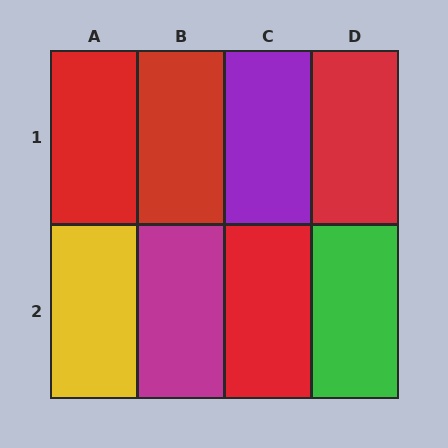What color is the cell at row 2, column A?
Yellow.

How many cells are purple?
1 cell is purple.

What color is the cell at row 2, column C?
Red.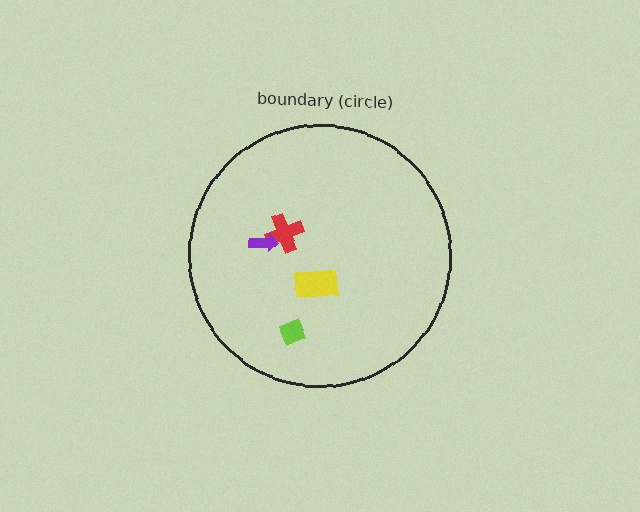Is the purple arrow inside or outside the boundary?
Inside.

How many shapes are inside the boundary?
4 inside, 0 outside.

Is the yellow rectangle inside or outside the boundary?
Inside.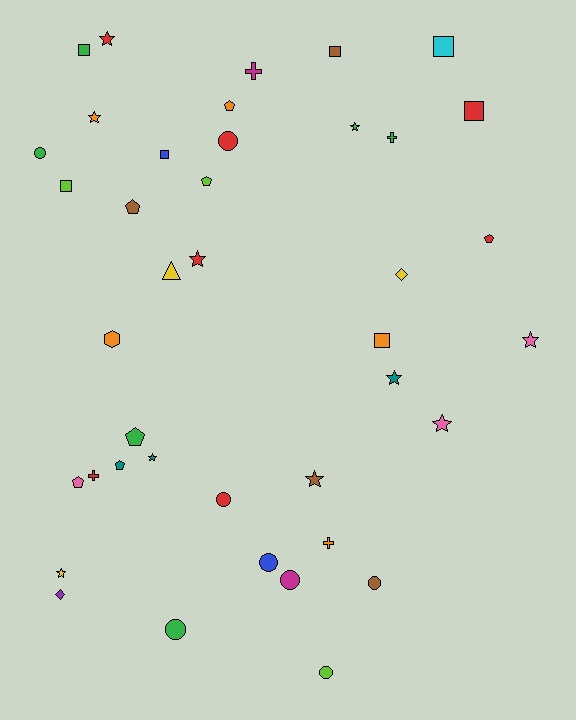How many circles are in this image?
There are 8 circles.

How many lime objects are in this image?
There are 3 lime objects.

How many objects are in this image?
There are 40 objects.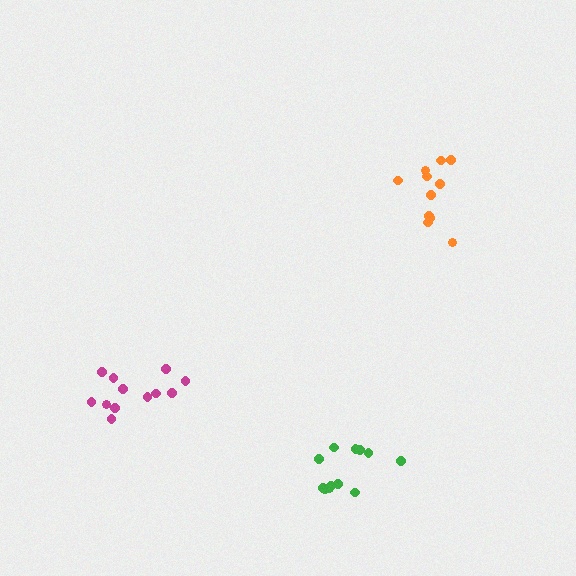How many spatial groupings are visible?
There are 3 spatial groupings.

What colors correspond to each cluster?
The clusters are colored: magenta, orange, green.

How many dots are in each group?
Group 1: 12 dots, Group 2: 11 dots, Group 3: 12 dots (35 total).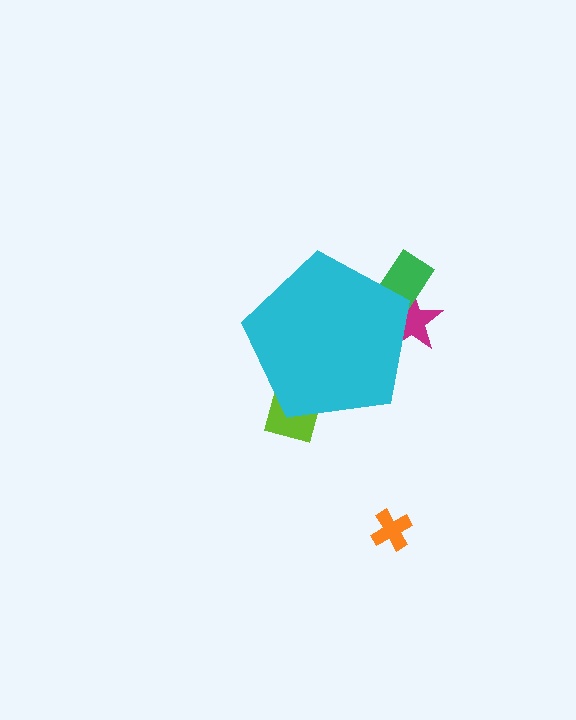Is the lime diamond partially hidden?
Yes, the lime diamond is partially hidden behind the cyan pentagon.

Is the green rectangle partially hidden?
Yes, the green rectangle is partially hidden behind the cyan pentagon.